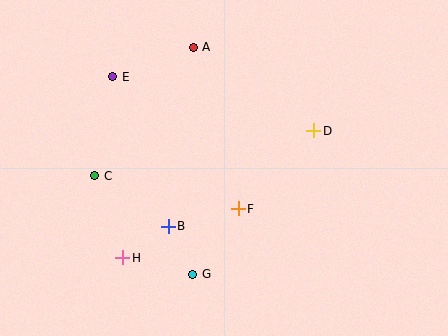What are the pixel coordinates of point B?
Point B is at (168, 226).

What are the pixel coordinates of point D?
Point D is at (314, 131).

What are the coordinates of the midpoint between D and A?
The midpoint between D and A is at (254, 89).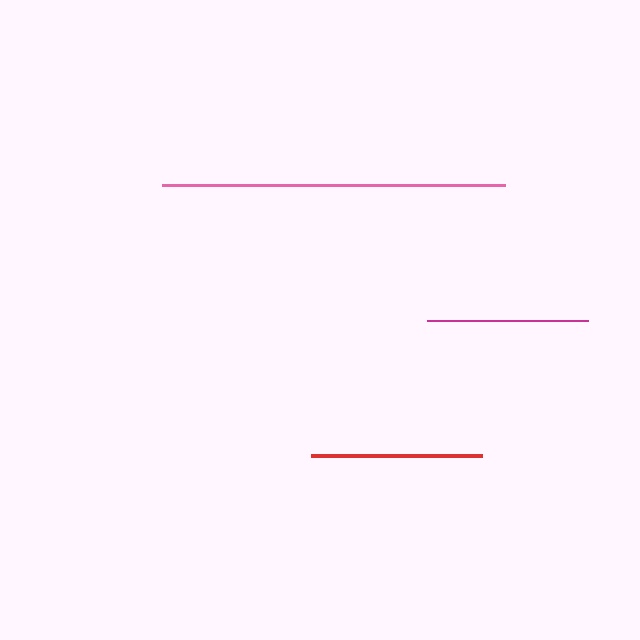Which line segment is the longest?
The pink line is the longest at approximately 343 pixels.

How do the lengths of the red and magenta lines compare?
The red and magenta lines are approximately the same length.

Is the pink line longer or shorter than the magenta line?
The pink line is longer than the magenta line.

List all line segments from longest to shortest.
From longest to shortest: pink, red, magenta.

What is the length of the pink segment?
The pink segment is approximately 343 pixels long.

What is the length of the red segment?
The red segment is approximately 172 pixels long.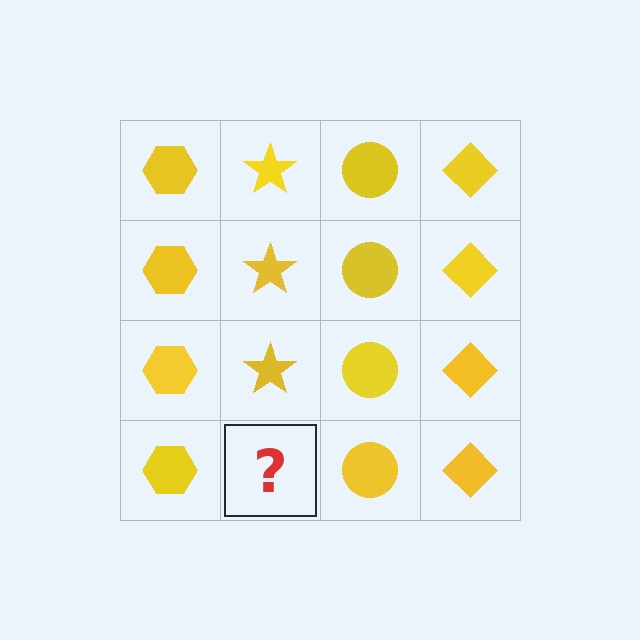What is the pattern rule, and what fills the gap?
The rule is that each column has a consistent shape. The gap should be filled with a yellow star.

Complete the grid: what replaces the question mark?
The question mark should be replaced with a yellow star.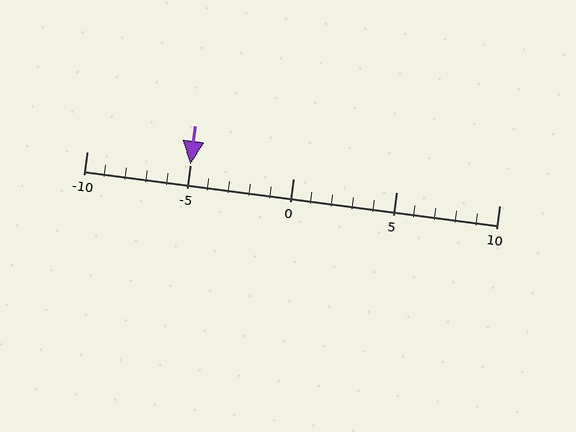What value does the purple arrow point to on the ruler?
The purple arrow points to approximately -5.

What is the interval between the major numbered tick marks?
The major tick marks are spaced 5 units apart.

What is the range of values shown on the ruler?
The ruler shows values from -10 to 10.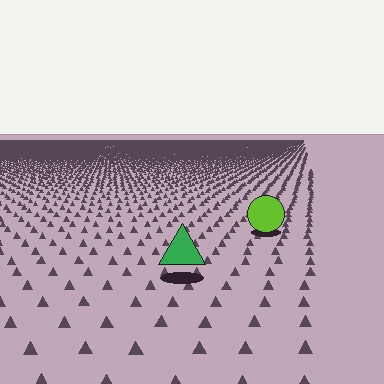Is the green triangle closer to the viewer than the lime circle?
Yes. The green triangle is closer — you can tell from the texture gradient: the ground texture is coarser near it.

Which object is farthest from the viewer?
The lime circle is farthest from the viewer. It appears smaller and the ground texture around it is denser.